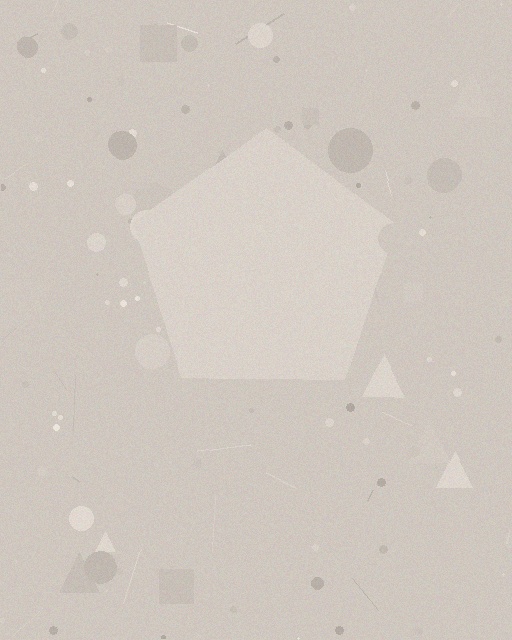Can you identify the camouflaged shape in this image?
The camouflaged shape is a pentagon.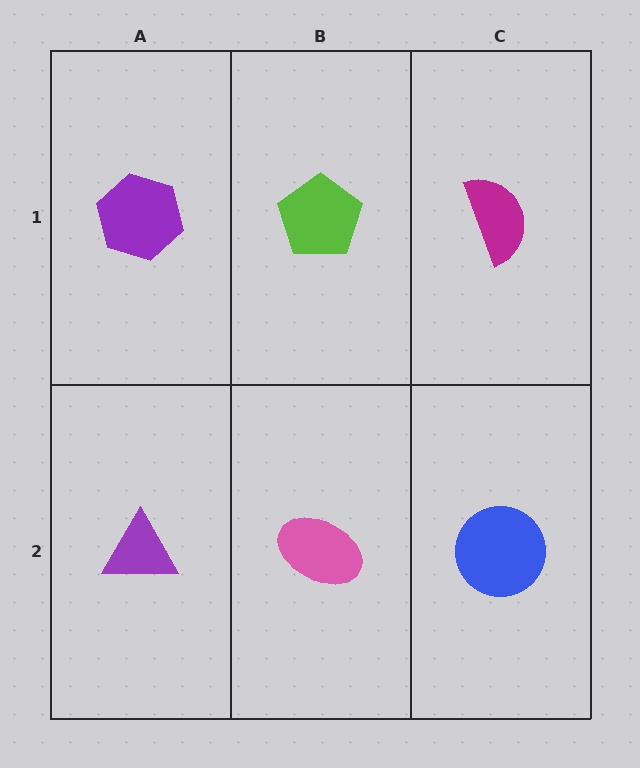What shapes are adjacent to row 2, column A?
A purple hexagon (row 1, column A), a pink ellipse (row 2, column B).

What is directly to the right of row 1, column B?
A magenta semicircle.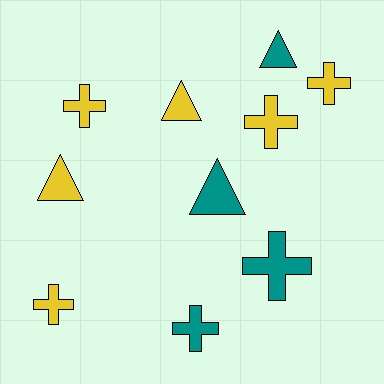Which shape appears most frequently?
Cross, with 6 objects.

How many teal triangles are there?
There are 2 teal triangles.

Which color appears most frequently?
Yellow, with 6 objects.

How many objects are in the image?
There are 10 objects.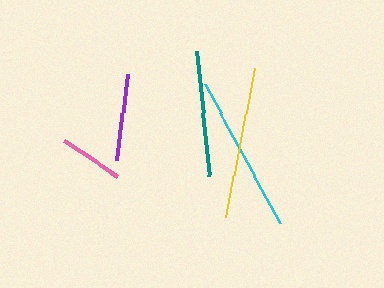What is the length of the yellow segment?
The yellow segment is approximately 151 pixels long.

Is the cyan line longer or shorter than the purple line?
The cyan line is longer than the purple line.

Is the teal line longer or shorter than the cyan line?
The cyan line is longer than the teal line.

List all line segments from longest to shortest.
From longest to shortest: cyan, yellow, teal, purple, pink.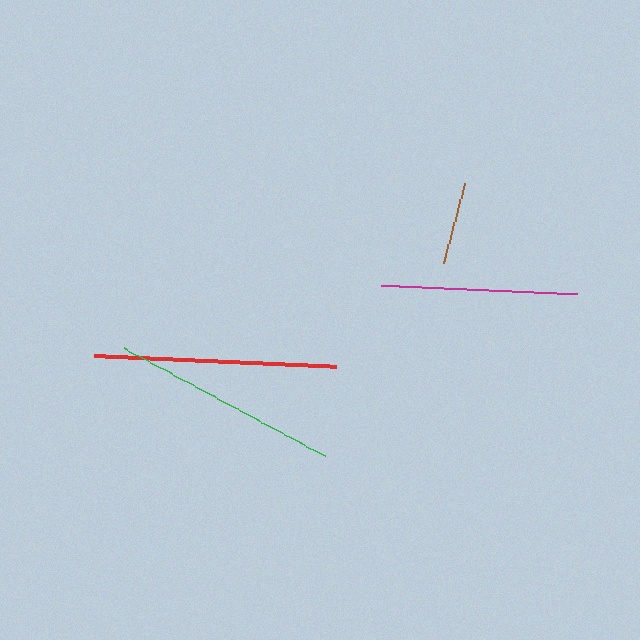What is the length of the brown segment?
The brown segment is approximately 83 pixels long.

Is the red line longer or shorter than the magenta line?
The red line is longer than the magenta line.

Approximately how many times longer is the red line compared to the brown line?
The red line is approximately 2.9 times the length of the brown line.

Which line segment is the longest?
The red line is the longest at approximately 242 pixels.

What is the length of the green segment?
The green segment is approximately 229 pixels long.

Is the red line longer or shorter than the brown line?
The red line is longer than the brown line.